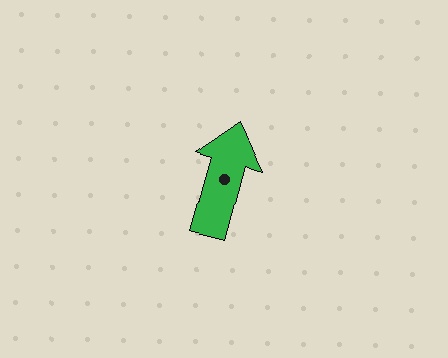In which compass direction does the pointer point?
North.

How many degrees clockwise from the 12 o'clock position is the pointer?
Approximately 16 degrees.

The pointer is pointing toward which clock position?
Roughly 1 o'clock.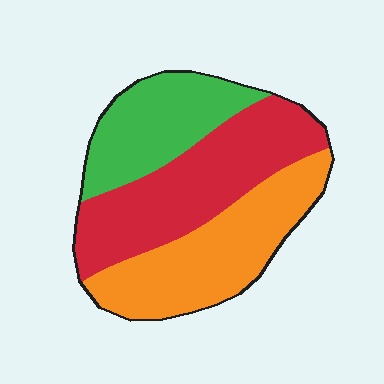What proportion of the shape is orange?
Orange covers around 35% of the shape.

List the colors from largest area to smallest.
From largest to smallest: red, orange, green.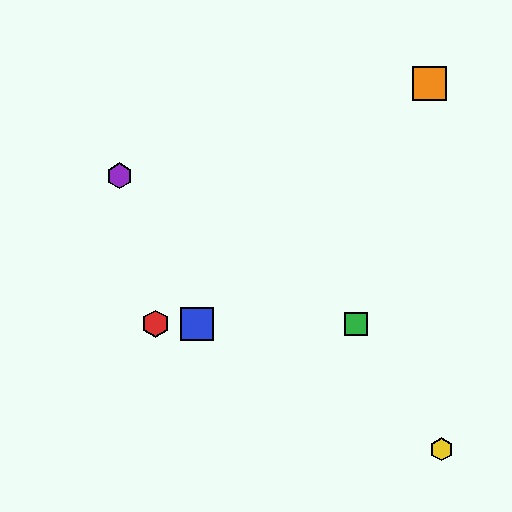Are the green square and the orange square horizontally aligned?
No, the green square is at y≈324 and the orange square is at y≈84.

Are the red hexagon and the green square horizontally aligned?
Yes, both are at y≈324.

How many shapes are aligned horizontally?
3 shapes (the red hexagon, the blue square, the green square) are aligned horizontally.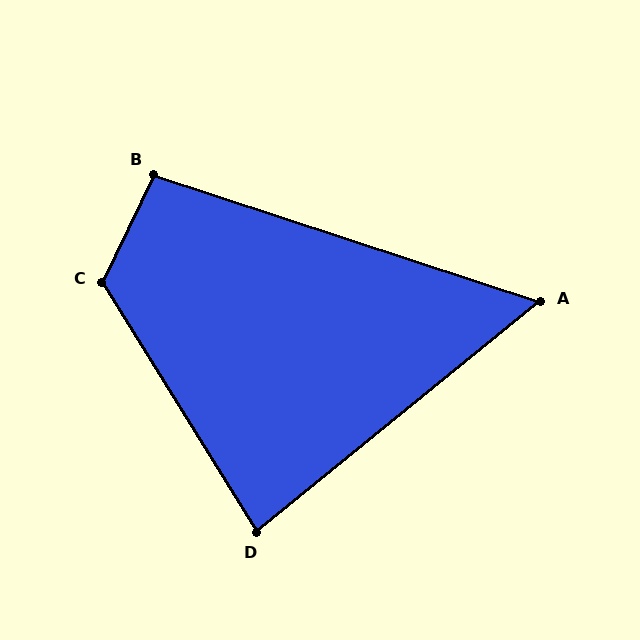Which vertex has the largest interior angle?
C, at approximately 123 degrees.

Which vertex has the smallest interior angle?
A, at approximately 57 degrees.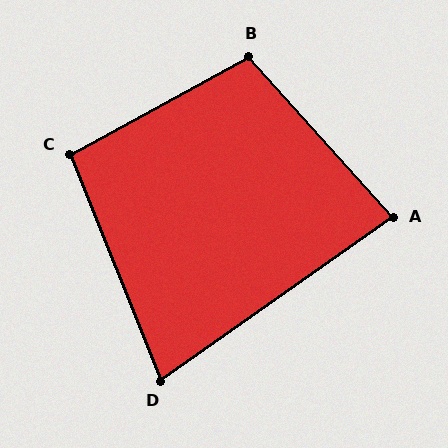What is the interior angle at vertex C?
Approximately 97 degrees (obtuse).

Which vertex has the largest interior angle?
B, at approximately 103 degrees.